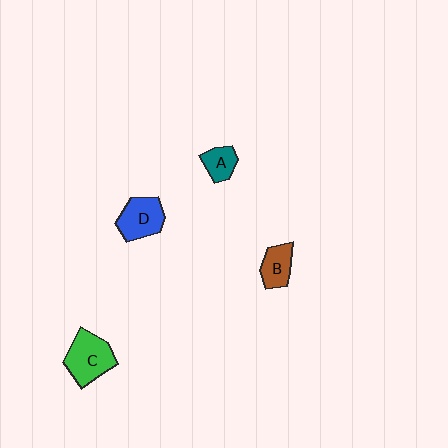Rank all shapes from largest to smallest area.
From largest to smallest: C (green), D (blue), B (brown), A (teal).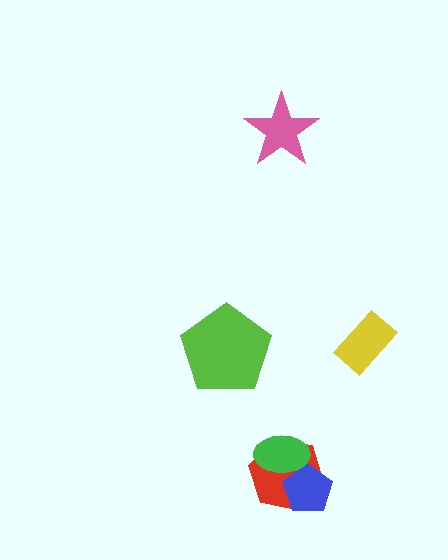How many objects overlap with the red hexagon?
2 objects overlap with the red hexagon.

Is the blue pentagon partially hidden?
Yes, it is partially covered by another shape.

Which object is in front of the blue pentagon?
The green ellipse is in front of the blue pentagon.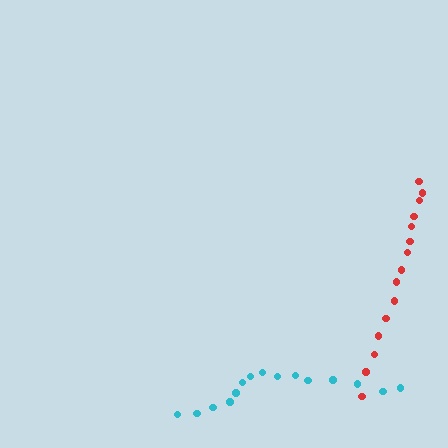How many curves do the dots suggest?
There are 2 distinct paths.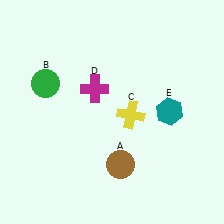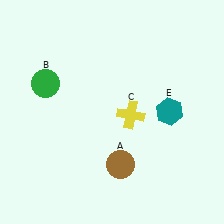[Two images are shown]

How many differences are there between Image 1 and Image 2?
There is 1 difference between the two images.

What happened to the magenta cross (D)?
The magenta cross (D) was removed in Image 2. It was in the top-left area of Image 1.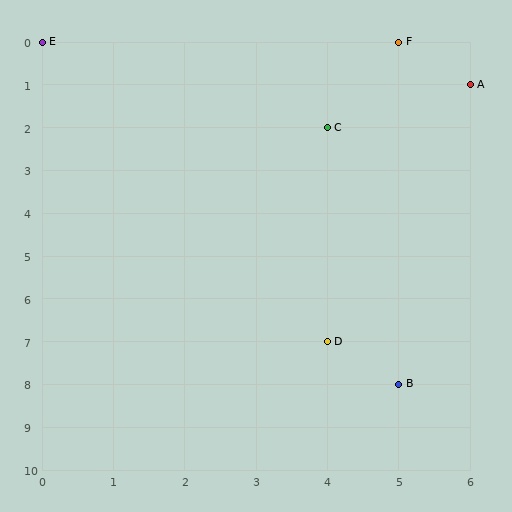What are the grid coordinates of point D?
Point D is at grid coordinates (4, 7).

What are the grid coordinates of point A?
Point A is at grid coordinates (6, 1).